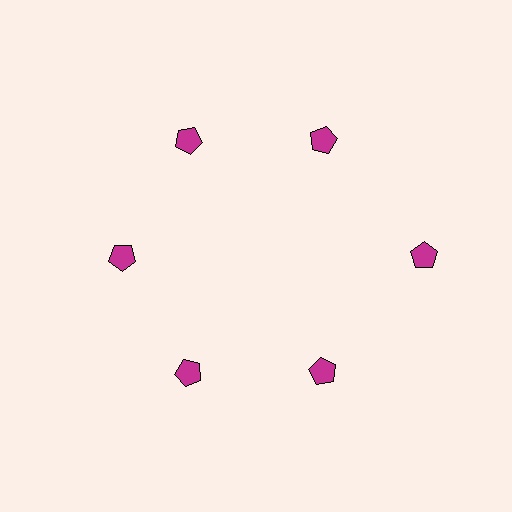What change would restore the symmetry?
The symmetry would be restored by moving it inward, back onto the ring so that all 6 pentagons sit at equal angles and equal distance from the center.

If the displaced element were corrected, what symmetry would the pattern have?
It would have 6-fold rotational symmetry — the pattern would map onto itself every 60 degrees.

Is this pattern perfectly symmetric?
No. The 6 magenta pentagons are arranged in a ring, but one element near the 3 o'clock position is pushed outward from the center, breaking the 6-fold rotational symmetry.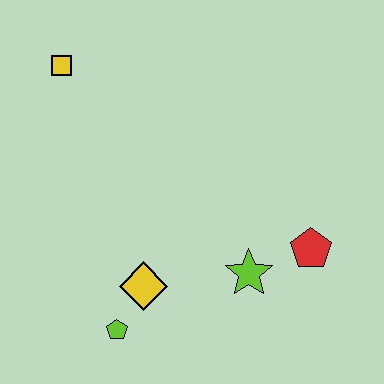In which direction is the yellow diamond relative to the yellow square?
The yellow diamond is below the yellow square.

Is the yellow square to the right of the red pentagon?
No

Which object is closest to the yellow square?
The yellow diamond is closest to the yellow square.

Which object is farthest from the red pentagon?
The yellow square is farthest from the red pentagon.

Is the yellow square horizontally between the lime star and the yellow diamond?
No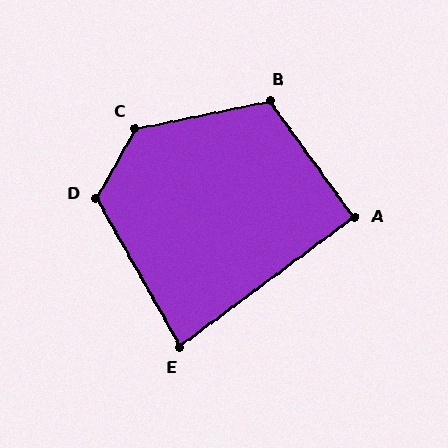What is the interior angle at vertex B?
Approximately 115 degrees (obtuse).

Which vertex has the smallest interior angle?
E, at approximately 83 degrees.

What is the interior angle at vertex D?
Approximately 121 degrees (obtuse).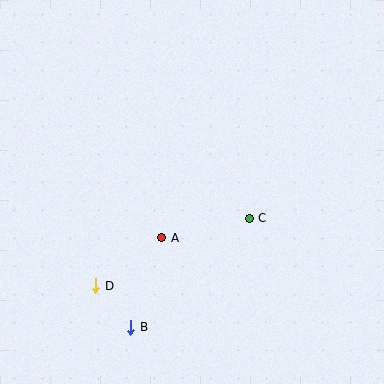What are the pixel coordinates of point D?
Point D is at (96, 286).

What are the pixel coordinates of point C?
Point C is at (249, 218).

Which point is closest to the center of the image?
Point A at (162, 238) is closest to the center.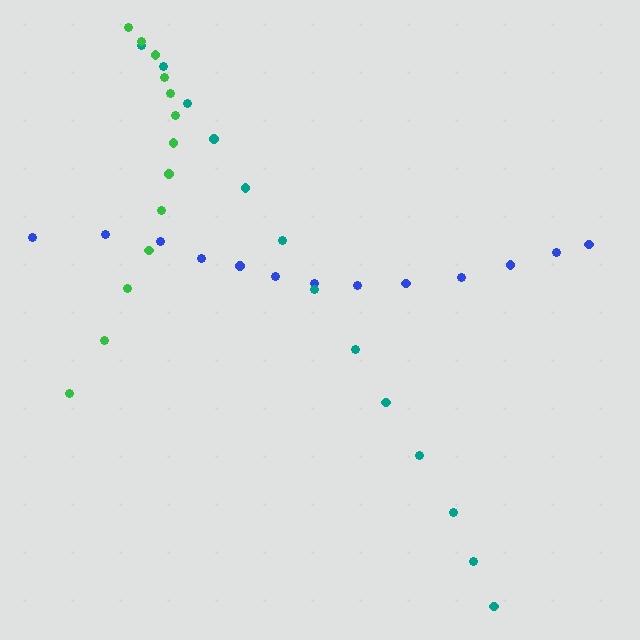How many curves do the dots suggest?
There are 3 distinct paths.